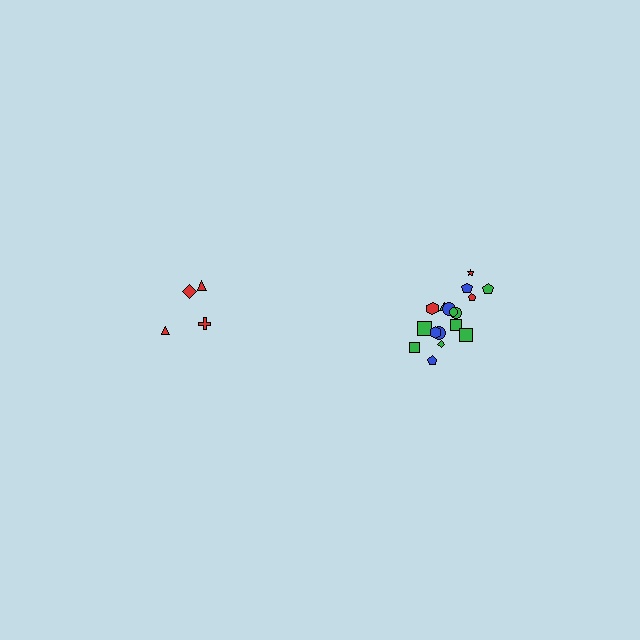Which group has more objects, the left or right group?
The right group.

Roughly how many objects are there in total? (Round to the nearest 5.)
Roughly 20 objects in total.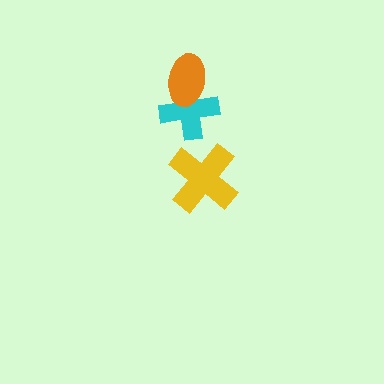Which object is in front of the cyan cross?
The orange ellipse is in front of the cyan cross.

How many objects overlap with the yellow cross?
0 objects overlap with the yellow cross.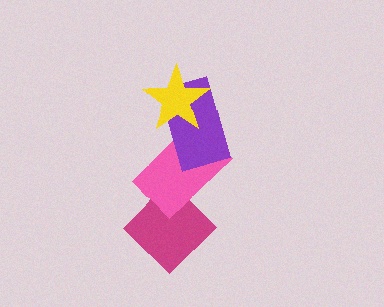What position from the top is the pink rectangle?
The pink rectangle is 3rd from the top.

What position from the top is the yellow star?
The yellow star is 1st from the top.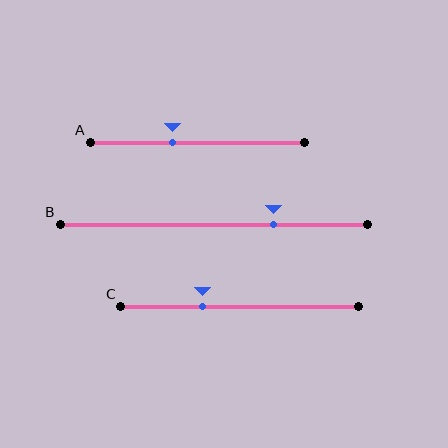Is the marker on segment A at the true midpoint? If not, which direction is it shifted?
No, the marker on segment A is shifted to the left by about 12% of the segment length.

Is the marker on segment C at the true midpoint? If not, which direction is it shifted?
No, the marker on segment C is shifted to the left by about 16% of the segment length.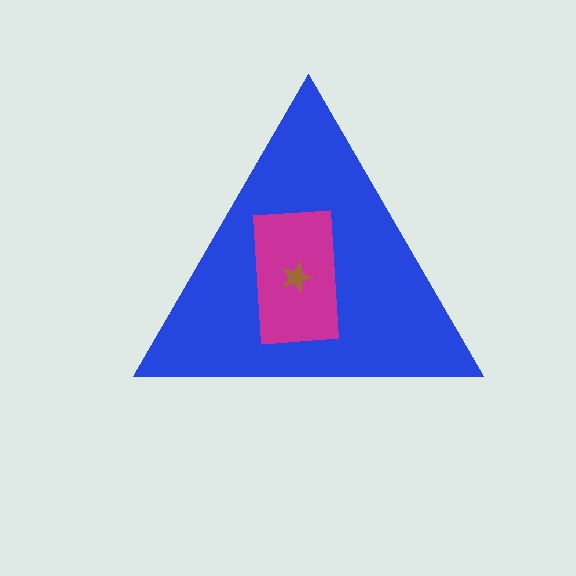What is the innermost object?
The brown star.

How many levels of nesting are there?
3.